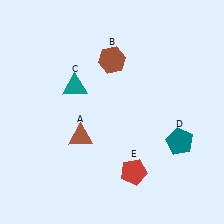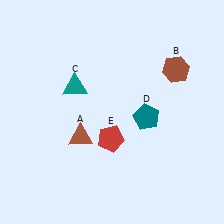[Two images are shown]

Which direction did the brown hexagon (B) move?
The brown hexagon (B) moved right.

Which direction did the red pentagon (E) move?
The red pentagon (E) moved up.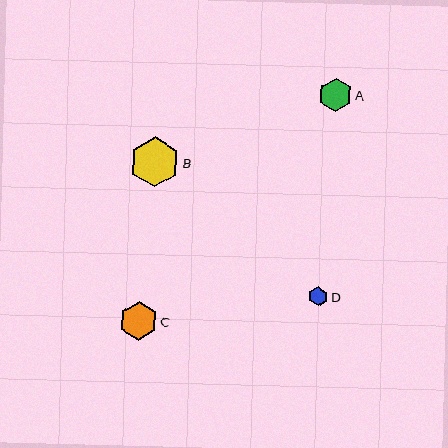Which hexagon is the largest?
Hexagon B is the largest with a size of approximately 50 pixels.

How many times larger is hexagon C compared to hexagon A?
Hexagon C is approximately 1.2 times the size of hexagon A.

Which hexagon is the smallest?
Hexagon D is the smallest with a size of approximately 19 pixels.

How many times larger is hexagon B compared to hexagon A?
Hexagon B is approximately 1.5 times the size of hexagon A.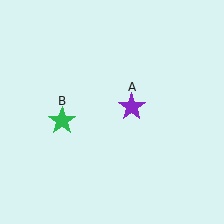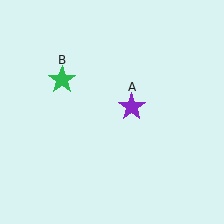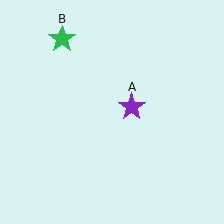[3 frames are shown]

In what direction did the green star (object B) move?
The green star (object B) moved up.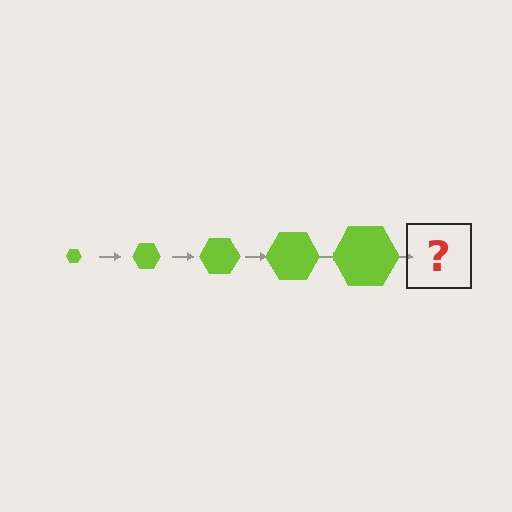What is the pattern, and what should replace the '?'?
The pattern is that the hexagon gets progressively larger each step. The '?' should be a lime hexagon, larger than the previous one.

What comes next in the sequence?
The next element should be a lime hexagon, larger than the previous one.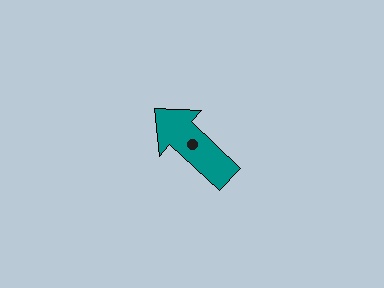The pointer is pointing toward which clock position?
Roughly 10 o'clock.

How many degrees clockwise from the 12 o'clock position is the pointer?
Approximately 313 degrees.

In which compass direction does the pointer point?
Northwest.